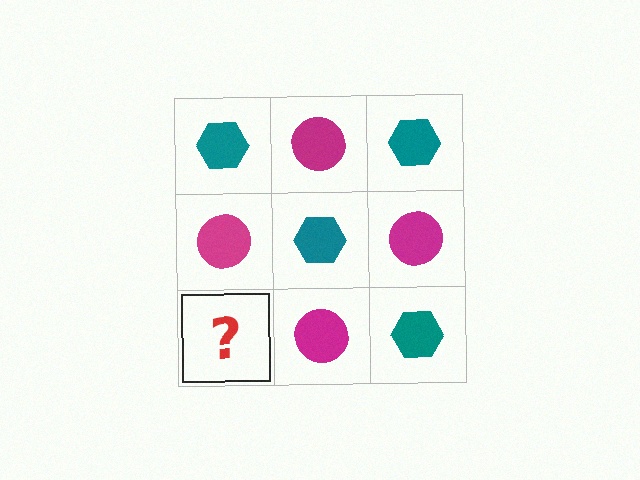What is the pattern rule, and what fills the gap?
The rule is that it alternates teal hexagon and magenta circle in a checkerboard pattern. The gap should be filled with a teal hexagon.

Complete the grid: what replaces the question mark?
The question mark should be replaced with a teal hexagon.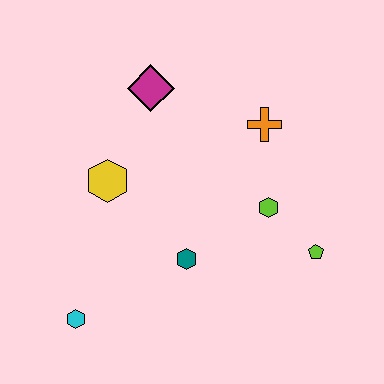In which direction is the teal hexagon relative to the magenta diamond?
The teal hexagon is below the magenta diamond.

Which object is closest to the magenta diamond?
The yellow hexagon is closest to the magenta diamond.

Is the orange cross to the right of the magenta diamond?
Yes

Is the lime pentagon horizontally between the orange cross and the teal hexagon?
No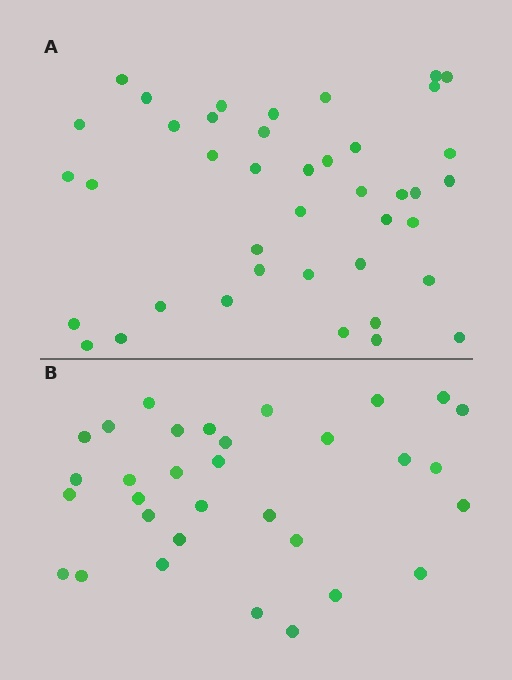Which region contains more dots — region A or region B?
Region A (the top region) has more dots.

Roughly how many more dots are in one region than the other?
Region A has roughly 8 or so more dots than region B.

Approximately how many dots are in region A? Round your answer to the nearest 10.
About 40 dots. (The exact count is 41, which rounds to 40.)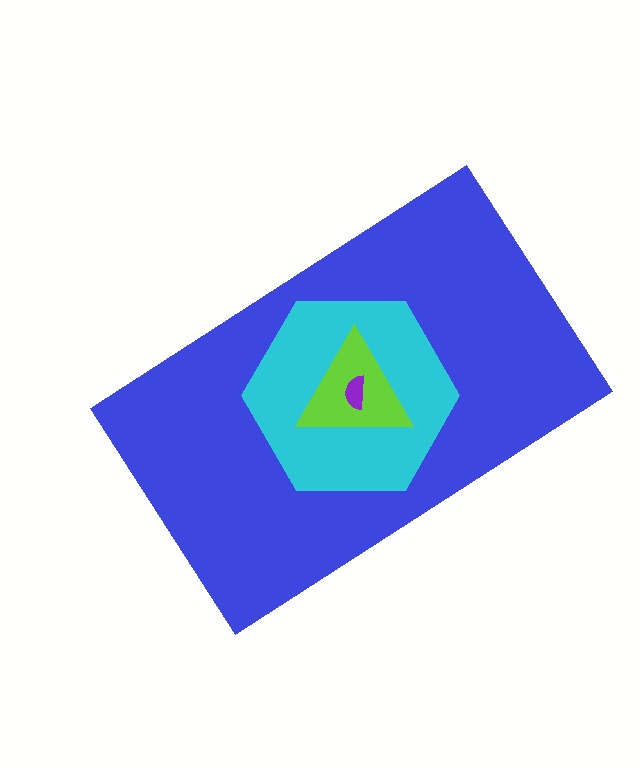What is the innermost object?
The purple semicircle.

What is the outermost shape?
The blue rectangle.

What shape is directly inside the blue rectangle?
The cyan hexagon.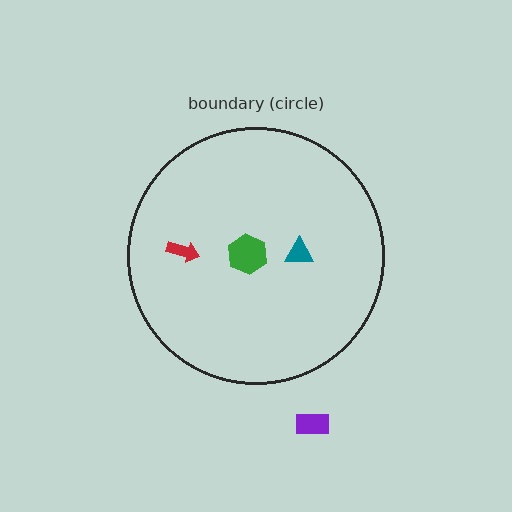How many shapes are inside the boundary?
3 inside, 1 outside.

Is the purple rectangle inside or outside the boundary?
Outside.